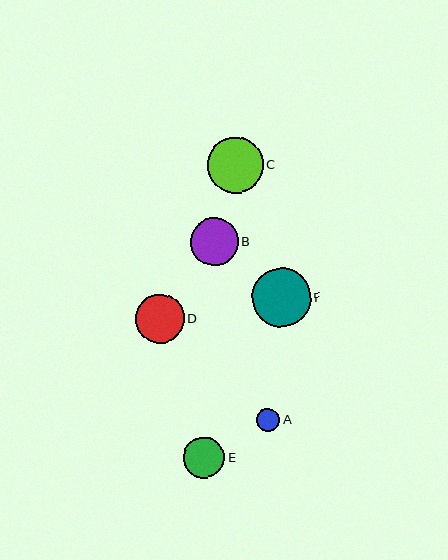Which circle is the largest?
Circle F is the largest with a size of approximately 59 pixels.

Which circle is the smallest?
Circle A is the smallest with a size of approximately 23 pixels.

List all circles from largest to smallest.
From largest to smallest: F, C, D, B, E, A.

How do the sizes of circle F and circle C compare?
Circle F and circle C are approximately the same size.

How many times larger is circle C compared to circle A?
Circle C is approximately 2.4 times the size of circle A.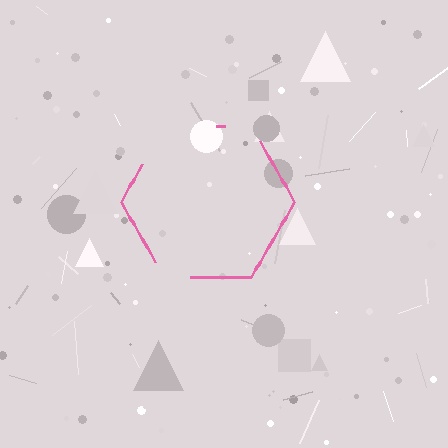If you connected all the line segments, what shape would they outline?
They would outline a hexagon.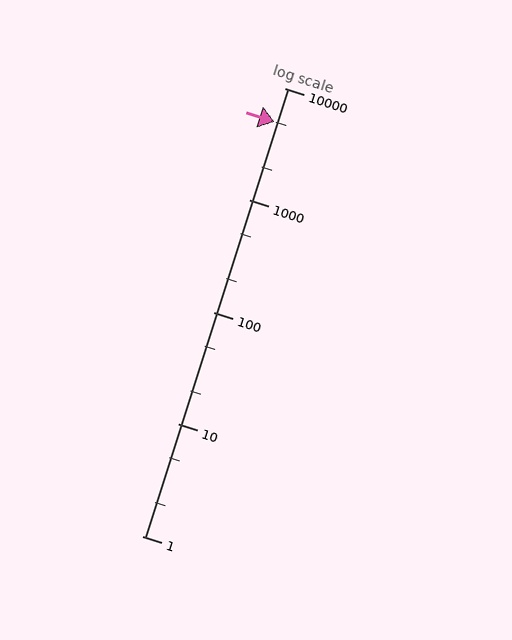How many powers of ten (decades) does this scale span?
The scale spans 4 decades, from 1 to 10000.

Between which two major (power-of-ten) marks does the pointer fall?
The pointer is between 1000 and 10000.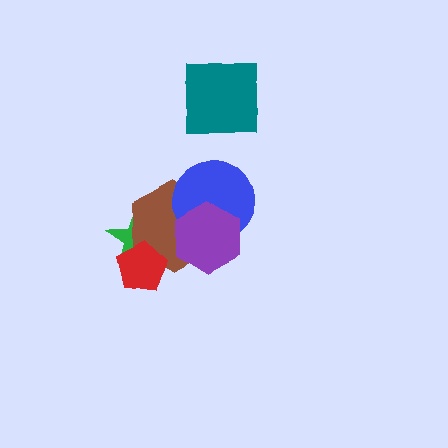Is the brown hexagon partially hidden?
Yes, it is partially covered by another shape.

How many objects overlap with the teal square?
0 objects overlap with the teal square.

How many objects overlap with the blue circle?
2 objects overlap with the blue circle.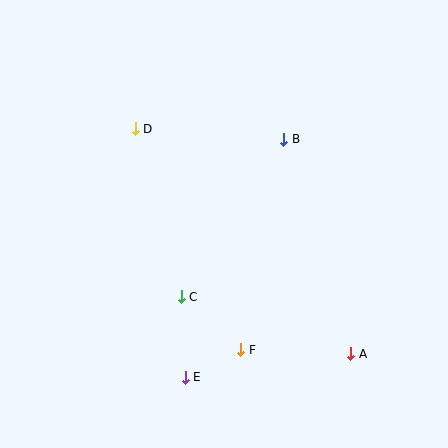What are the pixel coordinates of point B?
Point B is at (283, 139).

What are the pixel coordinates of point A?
Point A is at (350, 354).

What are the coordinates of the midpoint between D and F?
The midpoint between D and F is at (187, 240).